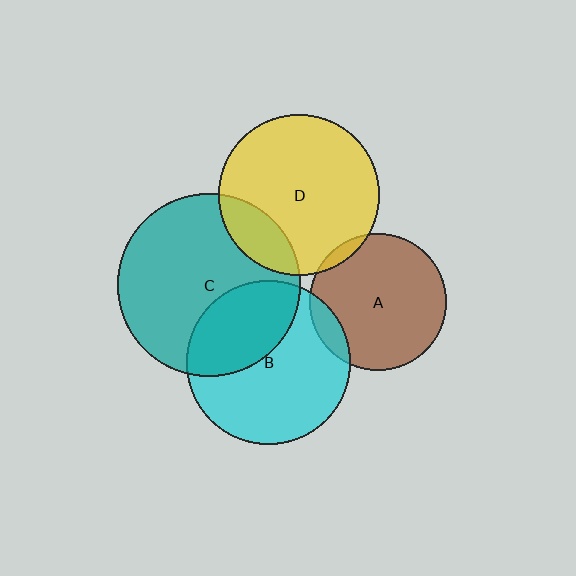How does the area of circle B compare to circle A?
Approximately 1.4 times.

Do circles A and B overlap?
Yes.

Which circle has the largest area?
Circle C (teal).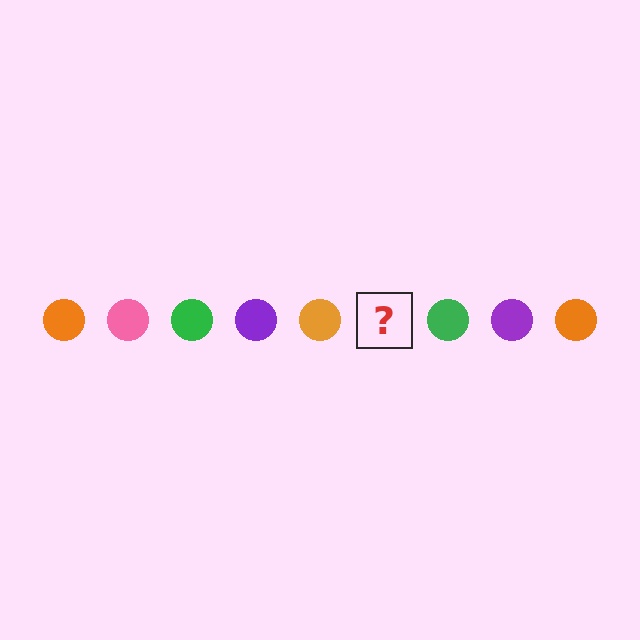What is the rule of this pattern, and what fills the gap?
The rule is that the pattern cycles through orange, pink, green, purple circles. The gap should be filled with a pink circle.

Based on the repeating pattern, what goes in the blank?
The blank should be a pink circle.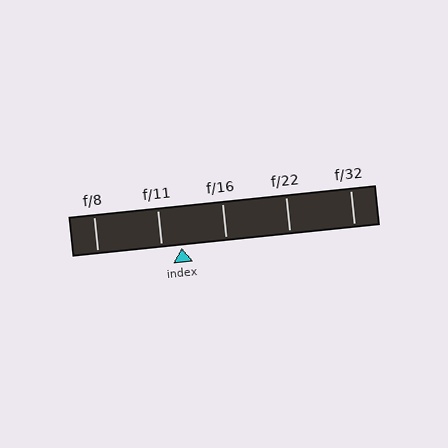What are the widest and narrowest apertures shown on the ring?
The widest aperture shown is f/8 and the narrowest is f/32.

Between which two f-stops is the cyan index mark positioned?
The index mark is between f/11 and f/16.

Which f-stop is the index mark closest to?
The index mark is closest to f/11.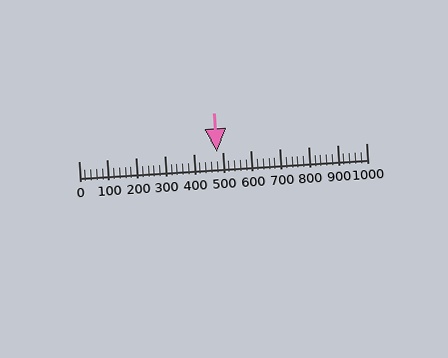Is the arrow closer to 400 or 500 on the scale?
The arrow is closer to 500.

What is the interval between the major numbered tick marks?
The major tick marks are spaced 100 units apart.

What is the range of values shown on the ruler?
The ruler shows values from 0 to 1000.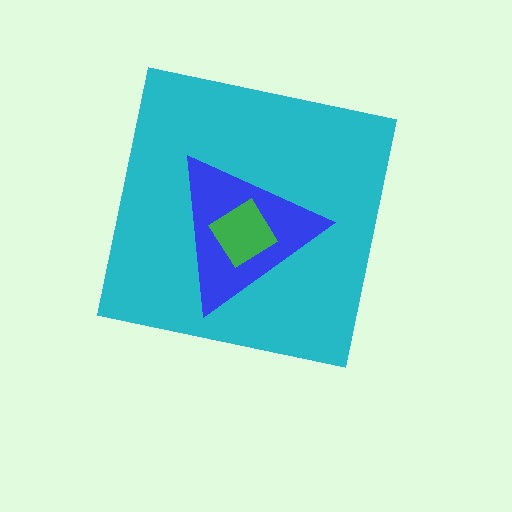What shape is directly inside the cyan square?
The blue triangle.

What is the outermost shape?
The cyan square.